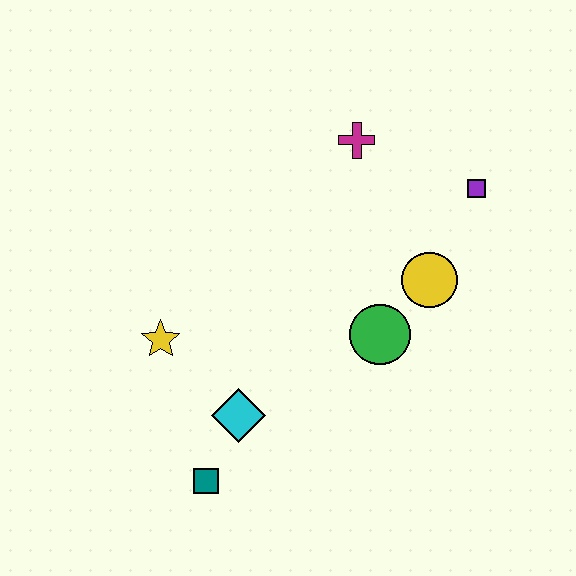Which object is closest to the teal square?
The cyan diamond is closest to the teal square.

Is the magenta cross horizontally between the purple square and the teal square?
Yes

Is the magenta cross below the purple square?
No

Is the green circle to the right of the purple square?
No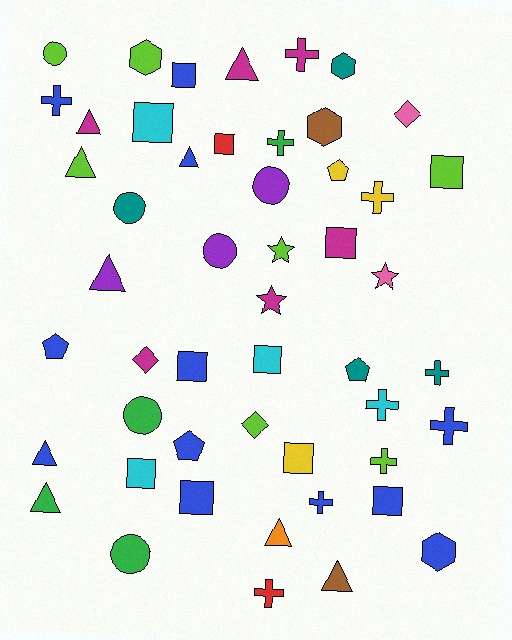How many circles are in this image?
There are 6 circles.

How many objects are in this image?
There are 50 objects.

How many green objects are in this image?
There are 4 green objects.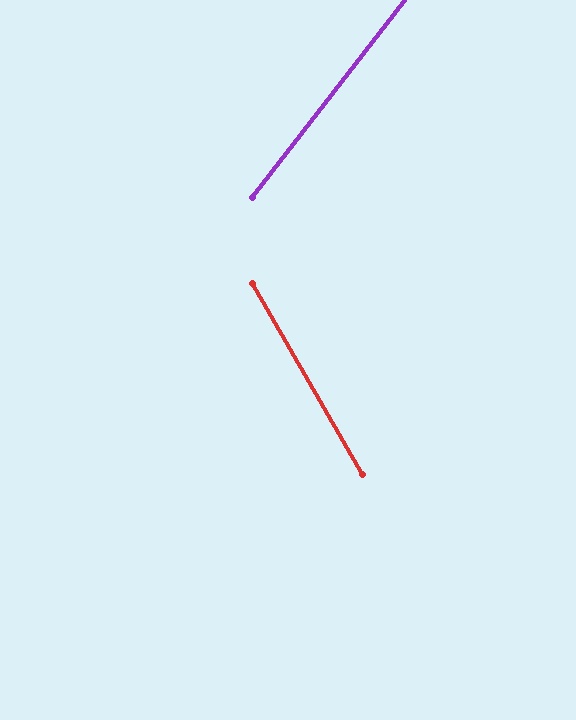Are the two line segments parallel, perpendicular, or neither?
Neither parallel nor perpendicular — they differ by about 68°.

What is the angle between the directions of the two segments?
Approximately 68 degrees.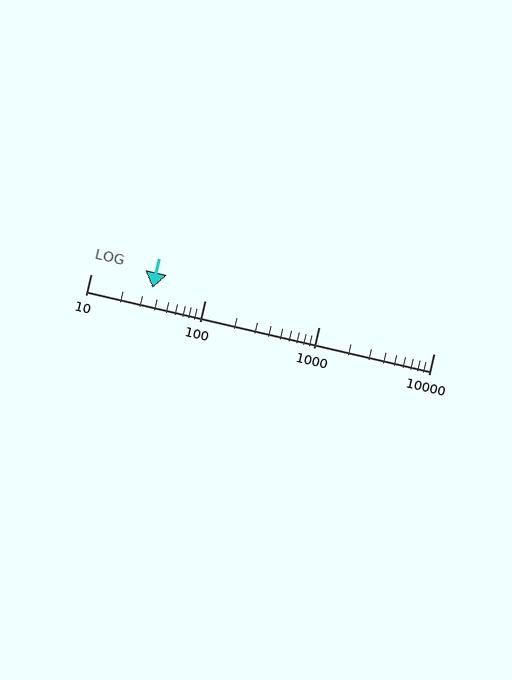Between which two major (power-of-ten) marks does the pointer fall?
The pointer is between 10 and 100.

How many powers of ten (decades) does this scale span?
The scale spans 3 decades, from 10 to 10000.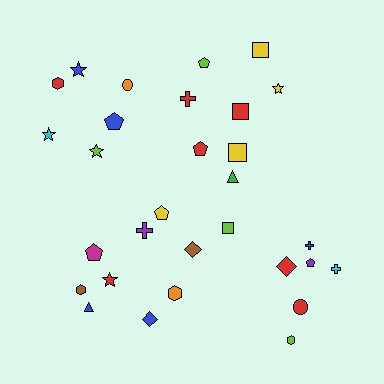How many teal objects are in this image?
There are no teal objects.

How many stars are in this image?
There are 5 stars.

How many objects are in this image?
There are 30 objects.